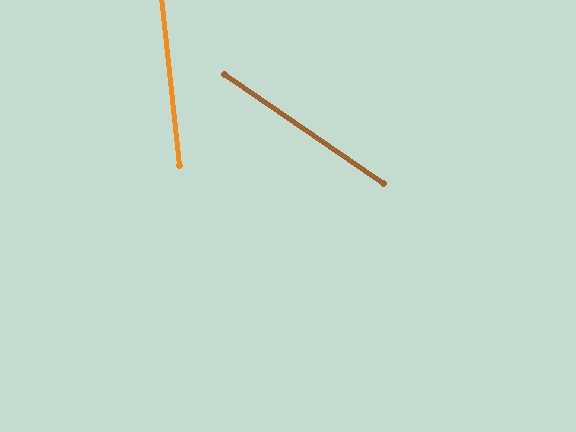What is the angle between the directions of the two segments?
Approximately 50 degrees.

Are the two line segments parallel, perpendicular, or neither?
Neither parallel nor perpendicular — they differ by about 50°.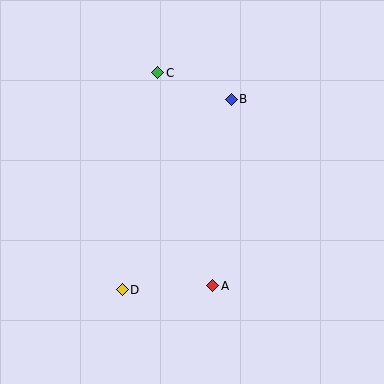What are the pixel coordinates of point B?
Point B is at (231, 99).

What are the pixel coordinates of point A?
Point A is at (213, 286).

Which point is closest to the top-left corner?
Point C is closest to the top-left corner.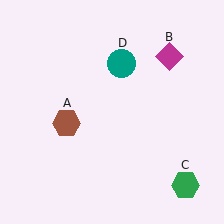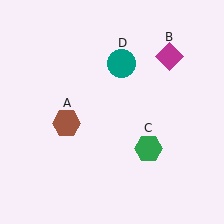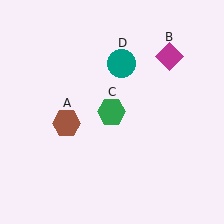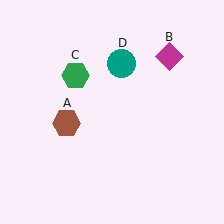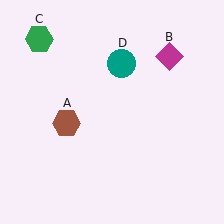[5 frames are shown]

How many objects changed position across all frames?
1 object changed position: green hexagon (object C).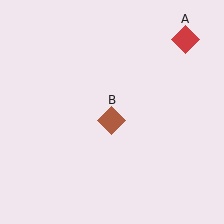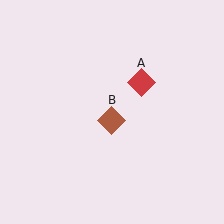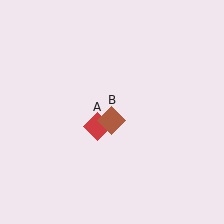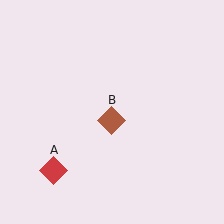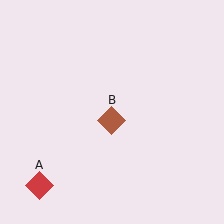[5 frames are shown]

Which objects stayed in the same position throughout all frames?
Brown diamond (object B) remained stationary.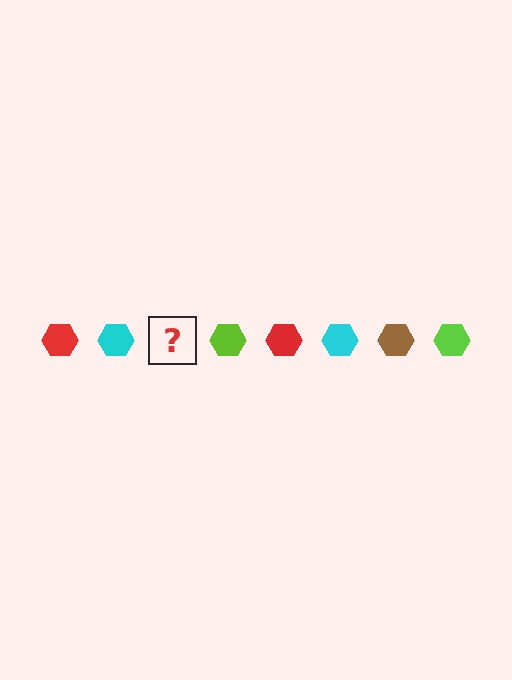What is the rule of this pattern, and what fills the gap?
The rule is that the pattern cycles through red, cyan, brown, lime hexagons. The gap should be filled with a brown hexagon.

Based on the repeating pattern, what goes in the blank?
The blank should be a brown hexagon.